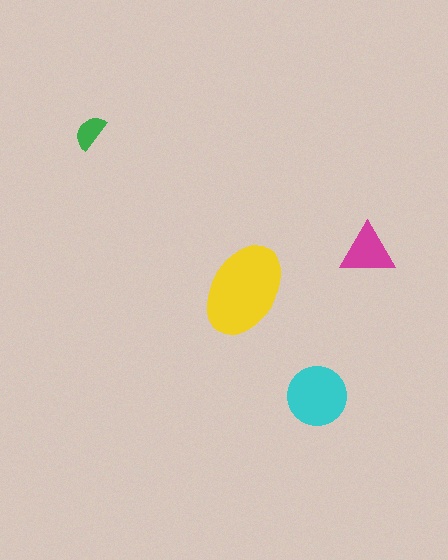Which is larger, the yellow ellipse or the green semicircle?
The yellow ellipse.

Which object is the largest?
The yellow ellipse.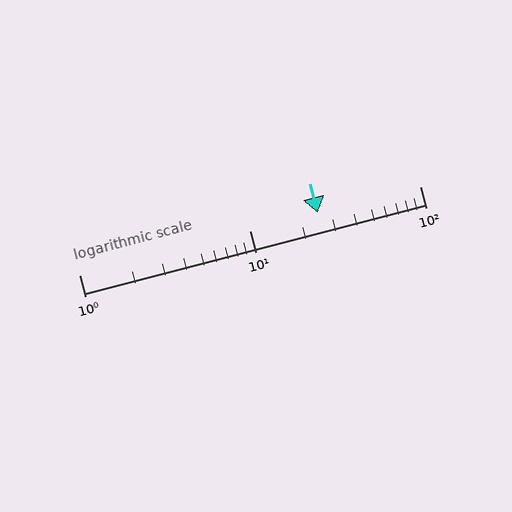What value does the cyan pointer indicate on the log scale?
The pointer indicates approximately 25.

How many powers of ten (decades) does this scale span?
The scale spans 2 decades, from 1 to 100.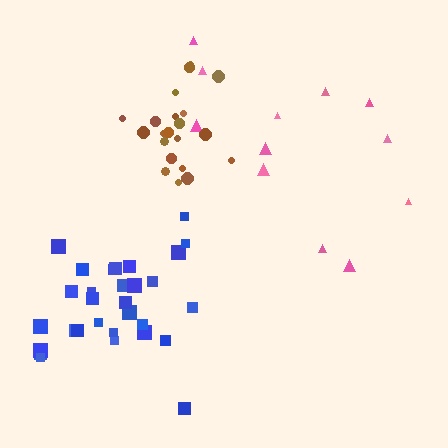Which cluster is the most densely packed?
Brown.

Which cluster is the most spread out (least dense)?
Pink.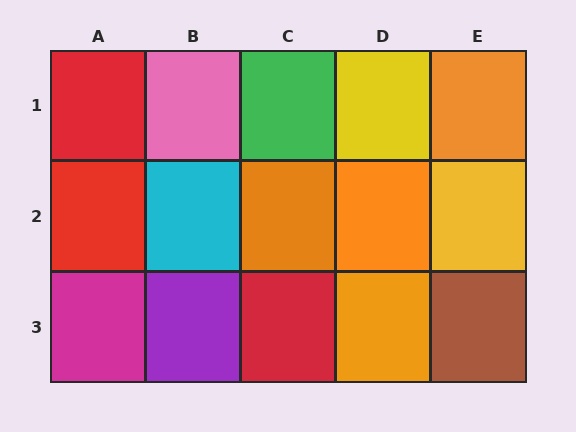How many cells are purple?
1 cell is purple.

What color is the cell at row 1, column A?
Red.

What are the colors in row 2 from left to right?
Red, cyan, orange, orange, yellow.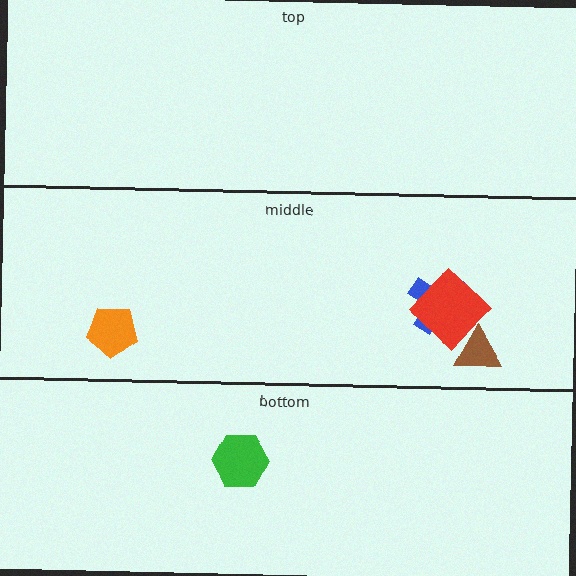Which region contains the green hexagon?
The bottom region.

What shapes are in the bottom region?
The green hexagon.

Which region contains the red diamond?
The middle region.